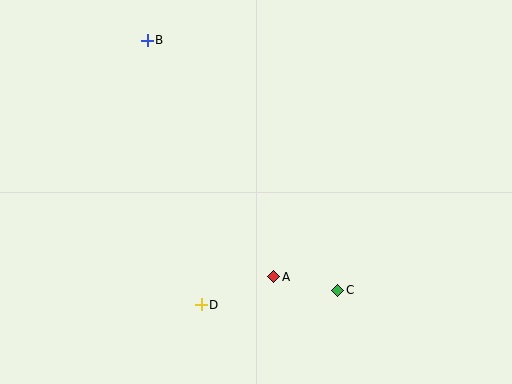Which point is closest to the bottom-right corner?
Point C is closest to the bottom-right corner.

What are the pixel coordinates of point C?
Point C is at (338, 290).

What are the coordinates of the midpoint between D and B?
The midpoint between D and B is at (174, 173).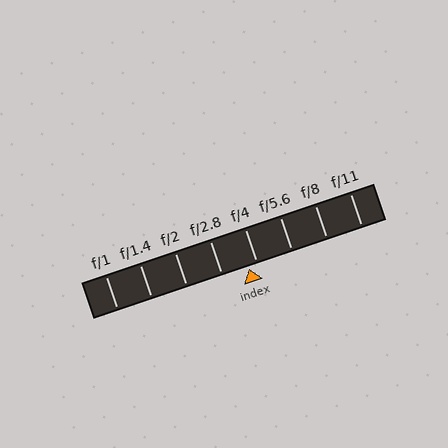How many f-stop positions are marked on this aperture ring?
There are 8 f-stop positions marked.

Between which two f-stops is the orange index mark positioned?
The index mark is between f/2.8 and f/4.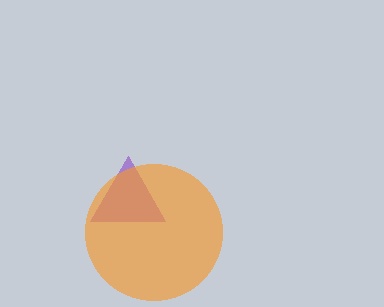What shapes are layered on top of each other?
The layered shapes are: a purple triangle, an orange circle.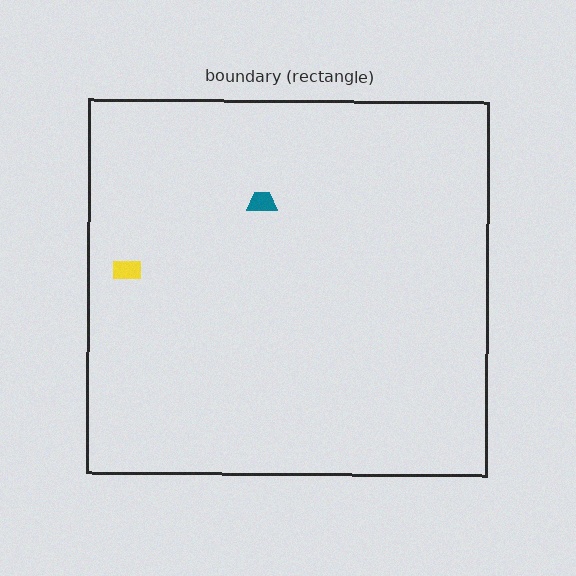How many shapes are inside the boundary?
2 inside, 0 outside.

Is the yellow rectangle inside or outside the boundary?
Inside.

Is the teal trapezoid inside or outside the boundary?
Inside.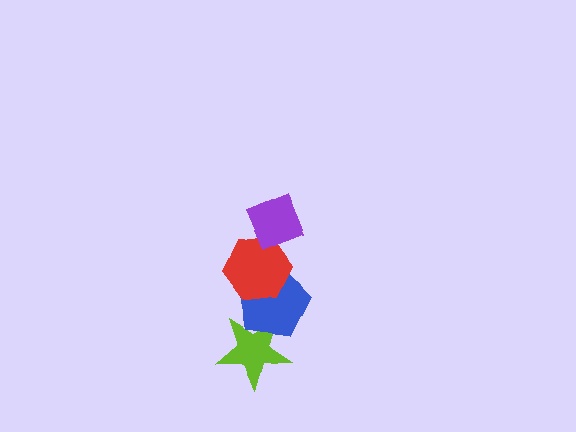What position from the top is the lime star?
The lime star is 4th from the top.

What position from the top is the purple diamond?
The purple diamond is 1st from the top.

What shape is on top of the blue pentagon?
The red hexagon is on top of the blue pentagon.